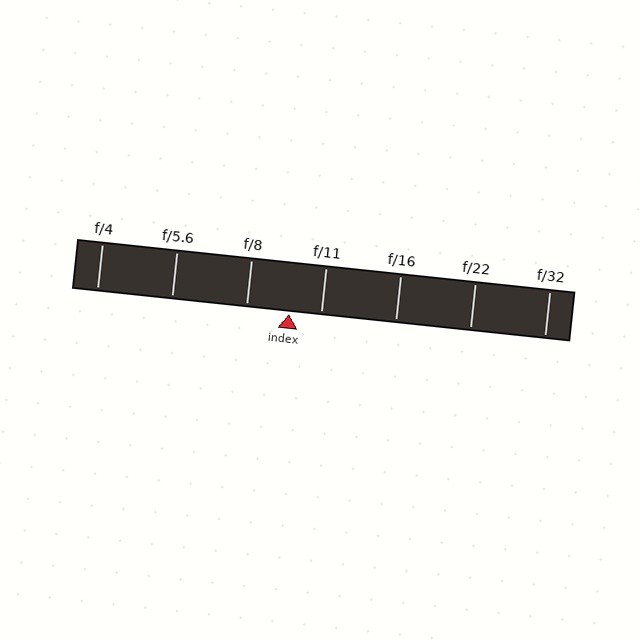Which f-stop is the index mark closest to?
The index mark is closest to f/11.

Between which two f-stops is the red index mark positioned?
The index mark is between f/8 and f/11.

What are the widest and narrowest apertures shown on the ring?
The widest aperture shown is f/4 and the narrowest is f/32.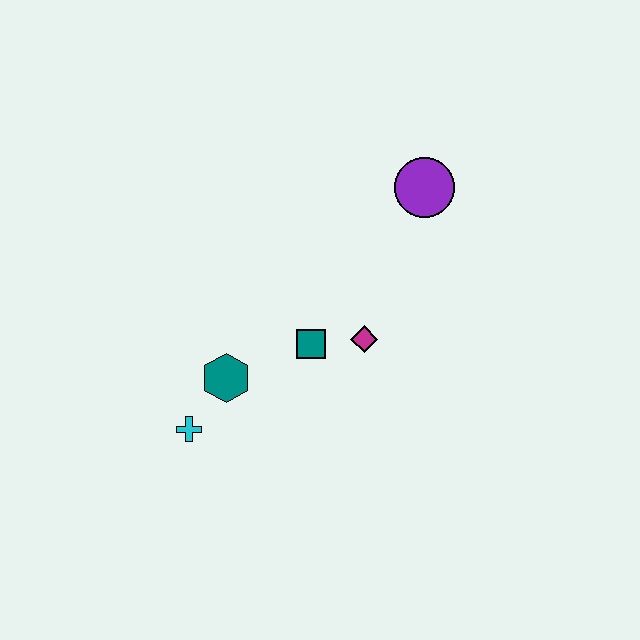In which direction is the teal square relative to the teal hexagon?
The teal square is to the right of the teal hexagon.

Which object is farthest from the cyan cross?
The purple circle is farthest from the cyan cross.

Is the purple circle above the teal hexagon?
Yes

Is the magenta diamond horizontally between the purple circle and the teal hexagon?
Yes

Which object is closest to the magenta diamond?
The teal square is closest to the magenta diamond.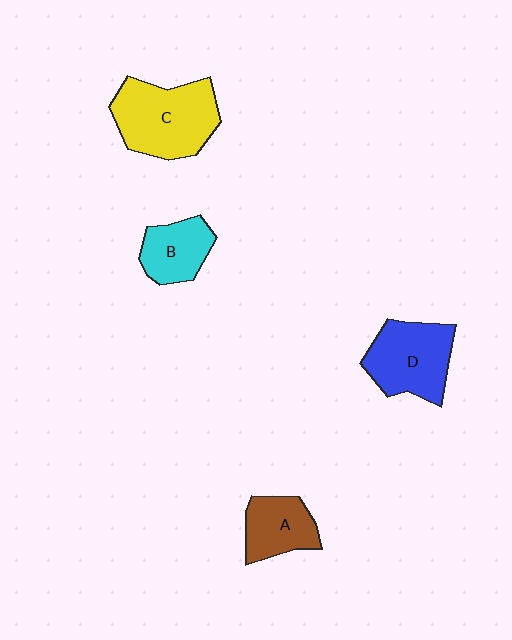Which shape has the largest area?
Shape C (yellow).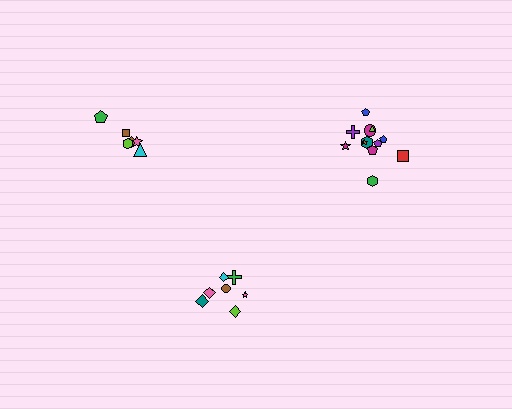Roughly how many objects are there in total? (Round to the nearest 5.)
Roughly 25 objects in total.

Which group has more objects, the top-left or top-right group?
The top-right group.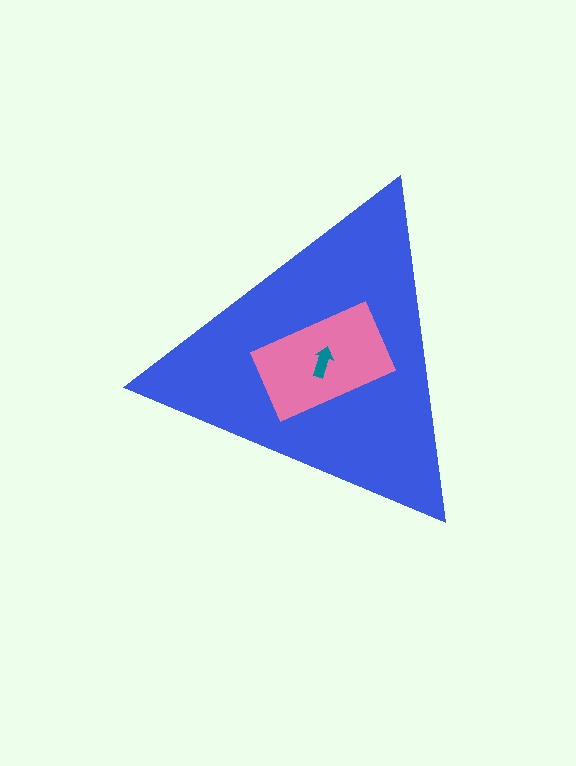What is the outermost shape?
The blue triangle.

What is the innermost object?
The teal arrow.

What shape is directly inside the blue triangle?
The pink rectangle.